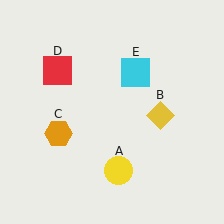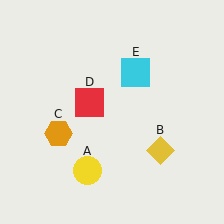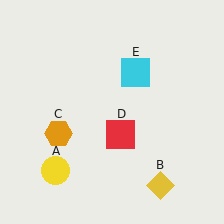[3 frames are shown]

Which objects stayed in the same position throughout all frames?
Orange hexagon (object C) and cyan square (object E) remained stationary.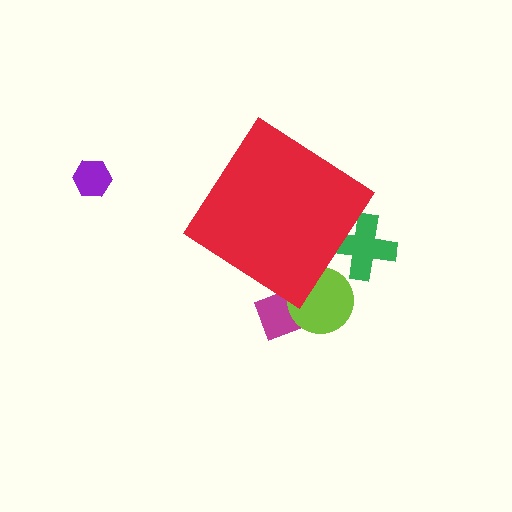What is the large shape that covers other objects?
A red diamond.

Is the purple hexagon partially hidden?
No, the purple hexagon is fully visible.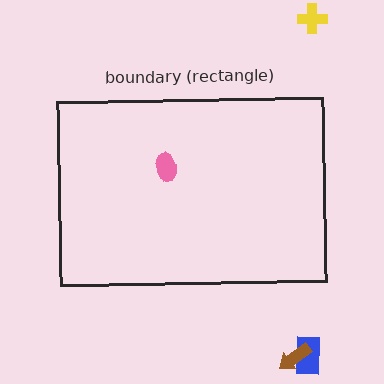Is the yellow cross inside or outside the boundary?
Outside.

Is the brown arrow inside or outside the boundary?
Outside.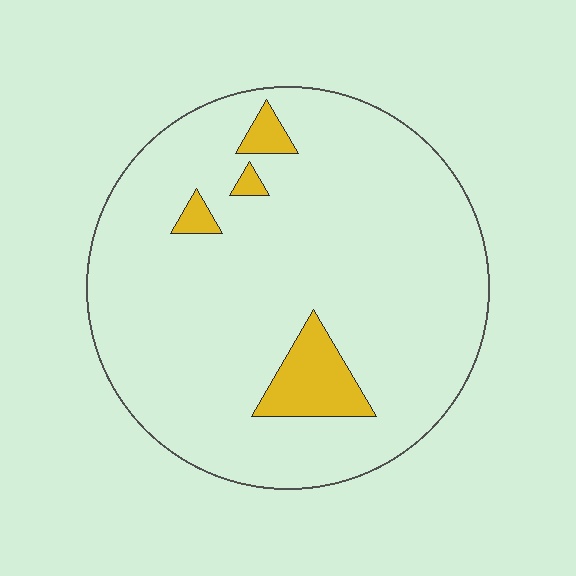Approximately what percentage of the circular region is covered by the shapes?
Approximately 10%.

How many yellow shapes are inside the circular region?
4.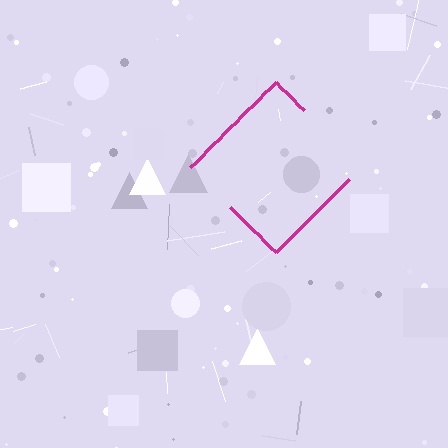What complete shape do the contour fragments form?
The contour fragments form a diamond.